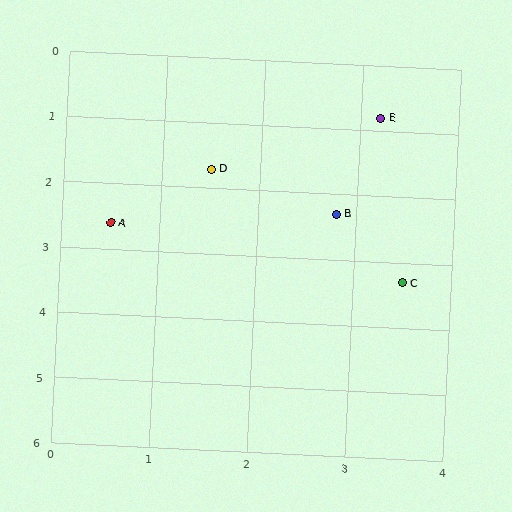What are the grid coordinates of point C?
Point C is at approximately (3.5, 3.3).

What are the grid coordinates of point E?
Point E is at approximately (3.2, 0.8).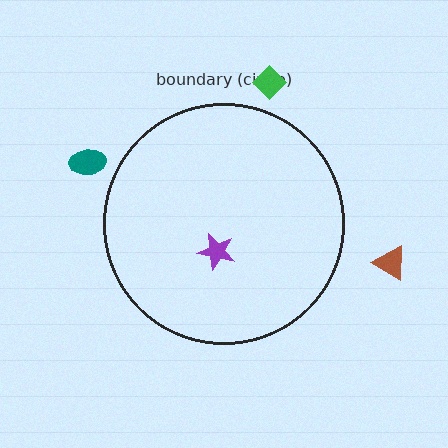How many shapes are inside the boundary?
1 inside, 3 outside.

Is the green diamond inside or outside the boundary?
Outside.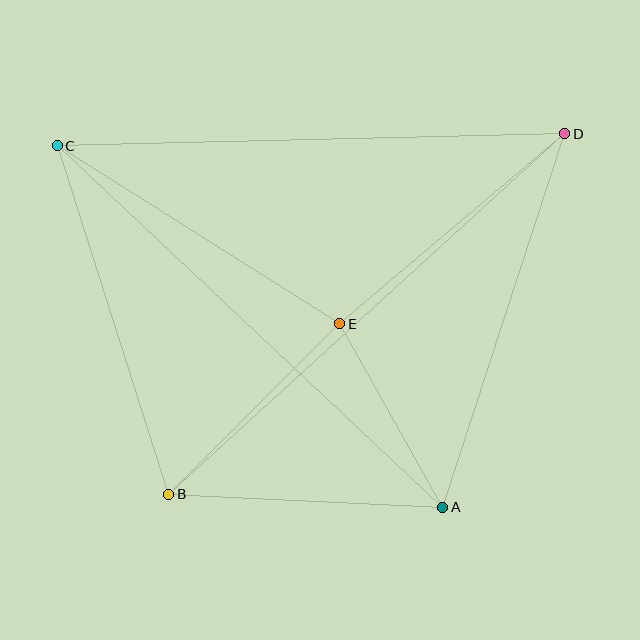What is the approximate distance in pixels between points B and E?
The distance between B and E is approximately 241 pixels.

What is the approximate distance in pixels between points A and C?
The distance between A and C is approximately 528 pixels.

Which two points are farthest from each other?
Points B and D are farthest from each other.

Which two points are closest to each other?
Points A and E are closest to each other.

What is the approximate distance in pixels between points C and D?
The distance between C and D is approximately 508 pixels.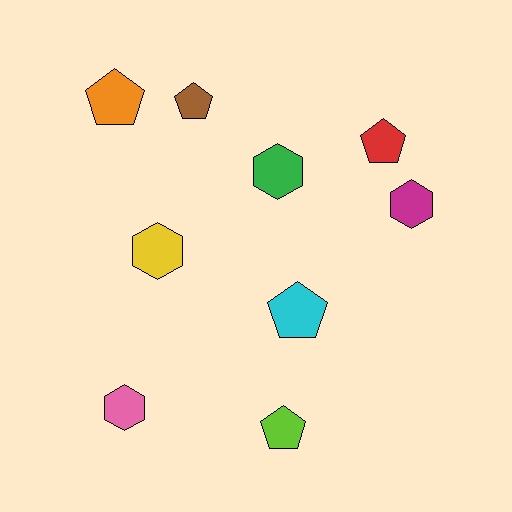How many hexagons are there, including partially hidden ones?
There are 4 hexagons.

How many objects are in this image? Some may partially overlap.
There are 9 objects.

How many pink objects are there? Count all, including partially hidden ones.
There is 1 pink object.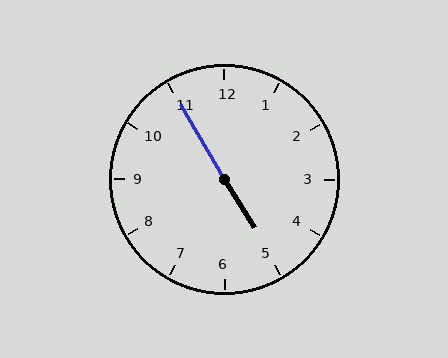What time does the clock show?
4:55.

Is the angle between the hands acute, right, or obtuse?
It is obtuse.